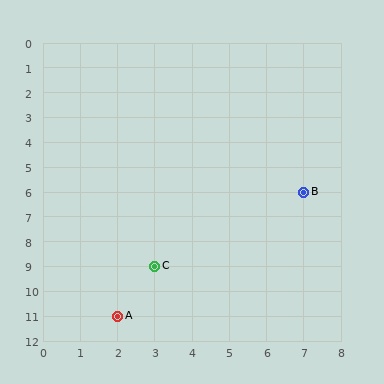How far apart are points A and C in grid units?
Points A and C are 1 column and 2 rows apart (about 2.2 grid units diagonally).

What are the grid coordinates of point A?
Point A is at grid coordinates (2, 11).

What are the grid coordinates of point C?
Point C is at grid coordinates (3, 9).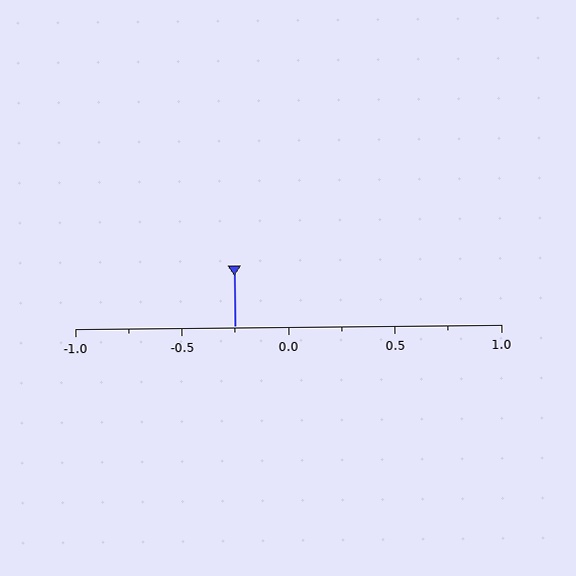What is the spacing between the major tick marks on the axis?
The major ticks are spaced 0.5 apart.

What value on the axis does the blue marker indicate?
The marker indicates approximately -0.25.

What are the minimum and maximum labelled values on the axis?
The axis runs from -1.0 to 1.0.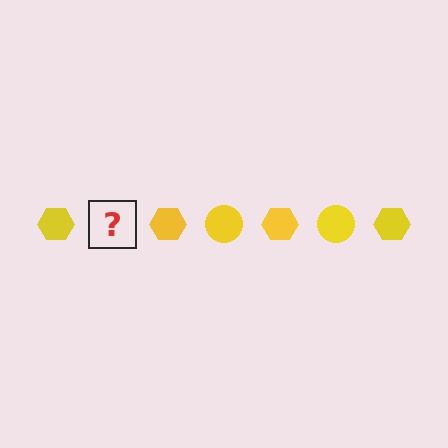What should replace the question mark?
The question mark should be replaced with a yellow circle.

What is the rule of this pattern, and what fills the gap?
The rule is that the pattern cycles through hexagon, circle shapes in yellow. The gap should be filled with a yellow circle.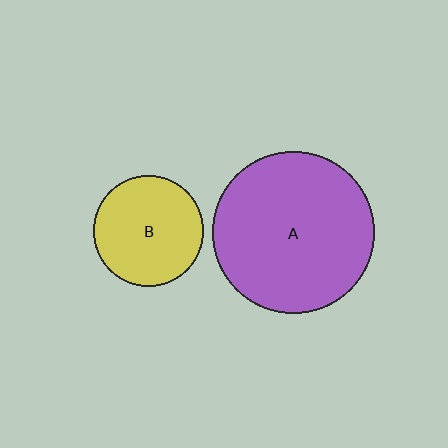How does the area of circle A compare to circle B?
Approximately 2.2 times.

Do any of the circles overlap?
No, none of the circles overlap.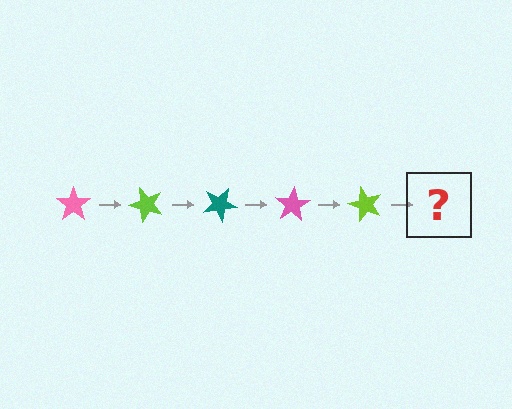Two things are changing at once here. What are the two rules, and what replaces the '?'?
The two rules are that it rotates 50 degrees each step and the color cycles through pink, lime, and teal. The '?' should be a teal star, rotated 250 degrees from the start.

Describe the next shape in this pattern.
It should be a teal star, rotated 250 degrees from the start.